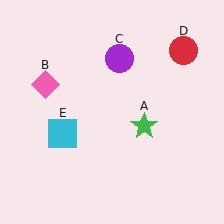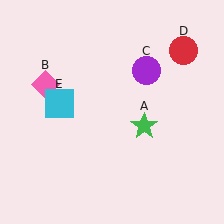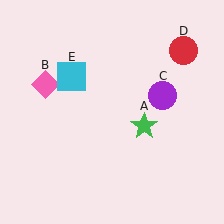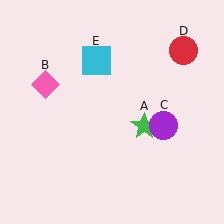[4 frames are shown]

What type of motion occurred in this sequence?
The purple circle (object C), cyan square (object E) rotated clockwise around the center of the scene.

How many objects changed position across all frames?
2 objects changed position: purple circle (object C), cyan square (object E).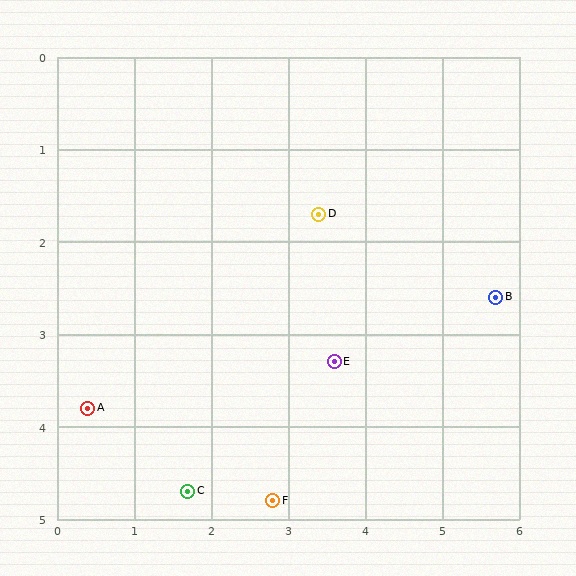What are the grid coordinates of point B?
Point B is at approximately (5.7, 2.6).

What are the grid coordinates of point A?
Point A is at approximately (0.4, 3.8).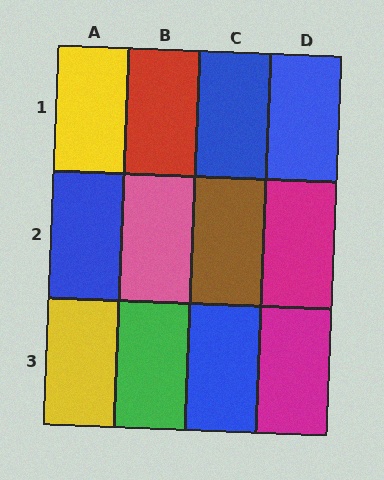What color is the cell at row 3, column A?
Yellow.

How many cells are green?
1 cell is green.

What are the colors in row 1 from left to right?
Yellow, red, blue, blue.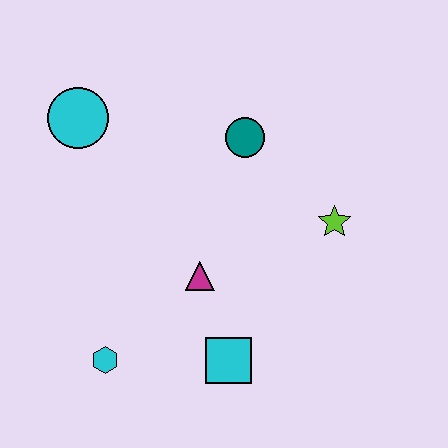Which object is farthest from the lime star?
The cyan circle is farthest from the lime star.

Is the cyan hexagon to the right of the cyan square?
No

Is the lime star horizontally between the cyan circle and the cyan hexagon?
No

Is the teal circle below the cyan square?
No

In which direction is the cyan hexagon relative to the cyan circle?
The cyan hexagon is below the cyan circle.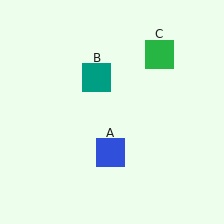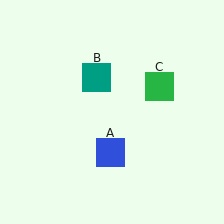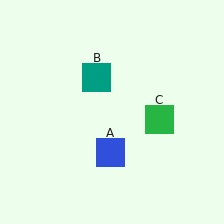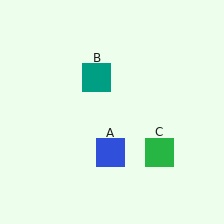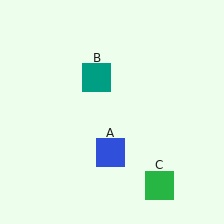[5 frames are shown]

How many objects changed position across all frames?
1 object changed position: green square (object C).